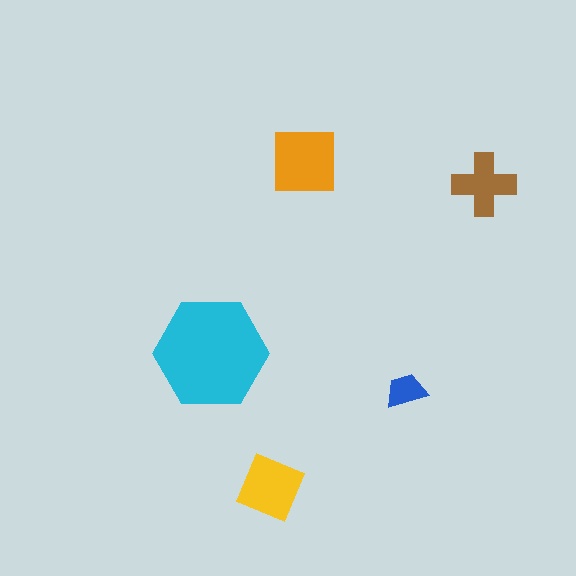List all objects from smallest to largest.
The blue trapezoid, the brown cross, the yellow diamond, the orange square, the cyan hexagon.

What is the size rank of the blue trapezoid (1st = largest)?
5th.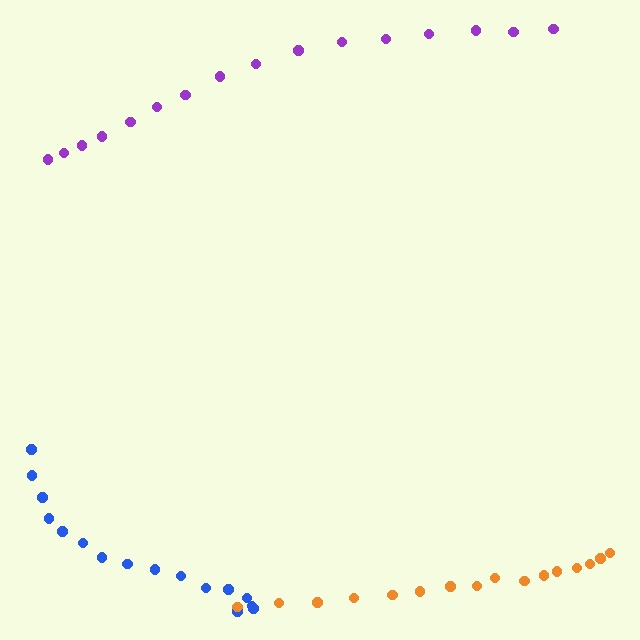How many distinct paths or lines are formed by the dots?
There are 3 distinct paths.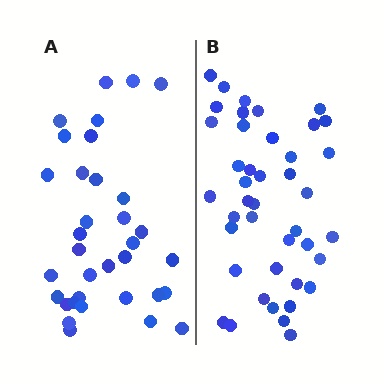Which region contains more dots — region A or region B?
Region B (the right region) has more dots.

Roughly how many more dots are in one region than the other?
Region B has roughly 8 or so more dots than region A.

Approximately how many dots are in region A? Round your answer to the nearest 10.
About 30 dots. (The exact count is 34, which rounds to 30.)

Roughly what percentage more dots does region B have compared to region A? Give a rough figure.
About 25% more.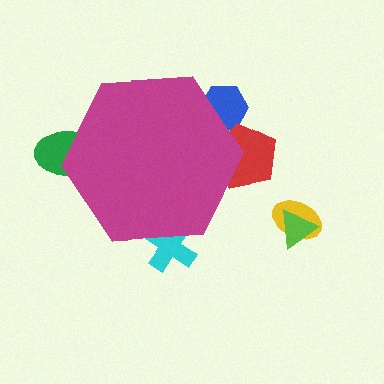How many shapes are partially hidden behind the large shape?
4 shapes are partially hidden.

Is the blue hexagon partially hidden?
Yes, the blue hexagon is partially hidden behind the magenta hexagon.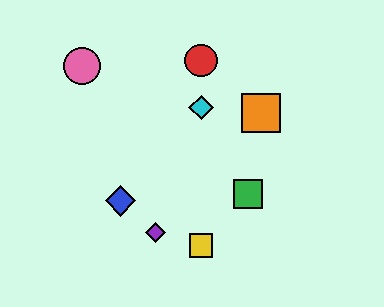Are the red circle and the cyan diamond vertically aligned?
Yes, both are at x≈201.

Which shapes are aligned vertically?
The red circle, the yellow square, the cyan diamond are aligned vertically.